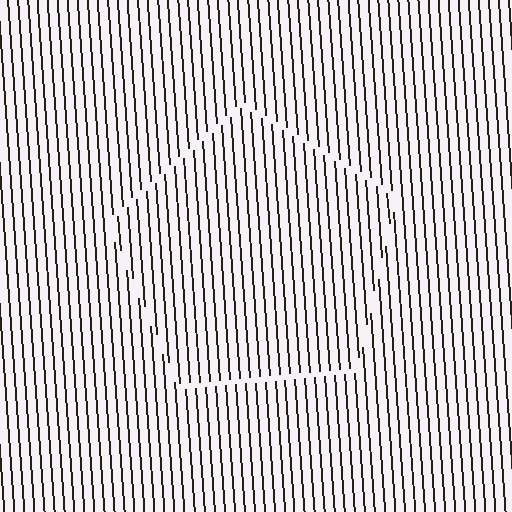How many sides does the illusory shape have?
5 sides — the line-ends trace a pentagon.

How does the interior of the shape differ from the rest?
The interior of the shape contains the same grating, shifted by half a period — the contour is defined by the phase discontinuity where line-ends from the inner and outer gratings abut.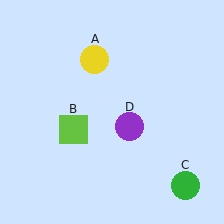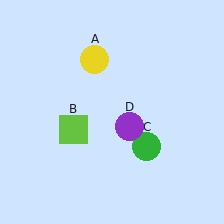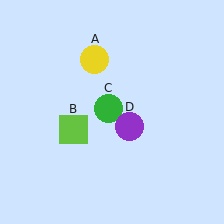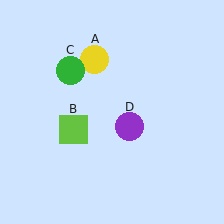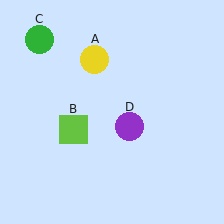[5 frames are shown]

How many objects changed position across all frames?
1 object changed position: green circle (object C).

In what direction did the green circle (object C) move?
The green circle (object C) moved up and to the left.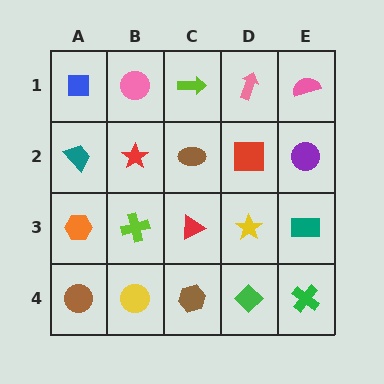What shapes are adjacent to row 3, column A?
A teal trapezoid (row 2, column A), a brown circle (row 4, column A), a lime cross (row 3, column B).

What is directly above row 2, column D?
A pink arrow.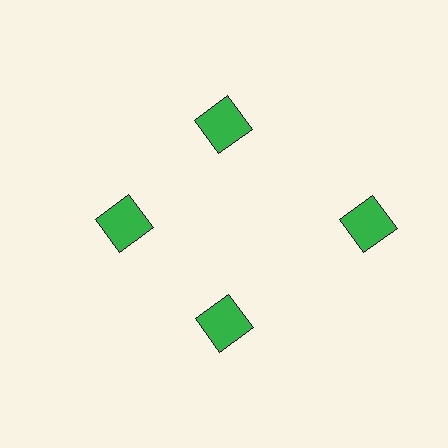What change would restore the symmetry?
The symmetry would be restored by moving it inward, back onto the ring so that all 4 squares sit at equal angles and equal distance from the center.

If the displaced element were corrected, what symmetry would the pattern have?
It would have 4-fold rotational symmetry — the pattern would map onto itself every 90 degrees.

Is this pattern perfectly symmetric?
No. The 4 green squares are arranged in a ring, but one element near the 3 o'clock position is pushed outward from the center, breaking the 4-fold rotational symmetry.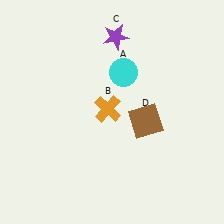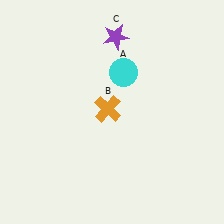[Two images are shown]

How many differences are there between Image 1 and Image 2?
There is 1 difference between the two images.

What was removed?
The brown square (D) was removed in Image 2.